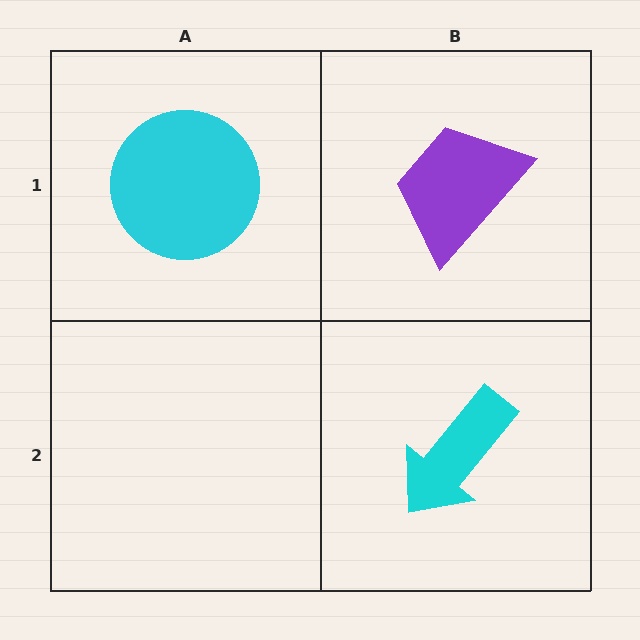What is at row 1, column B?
A purple trapezoid.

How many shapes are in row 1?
2 shapes.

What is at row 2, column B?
A cyan arrow.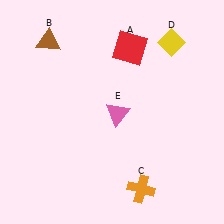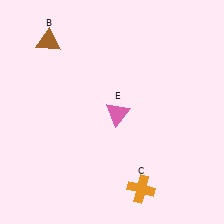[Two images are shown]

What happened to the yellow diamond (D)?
The yellow diamond (D) was removed in Image 2. It was in the top-right area of Image 1.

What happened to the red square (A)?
The red square (A) was removed in Image 2. It was in the top-right area of Image 1.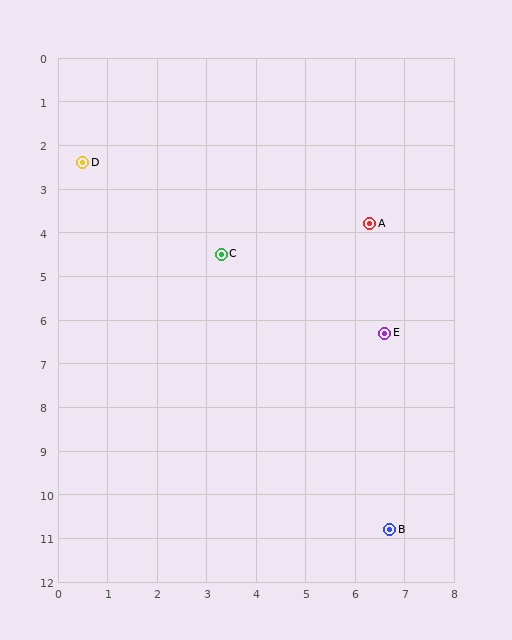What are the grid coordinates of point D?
Point D is at approximately (0.5, 2.4).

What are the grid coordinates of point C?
Point C is at approximately (3.3, 4.5).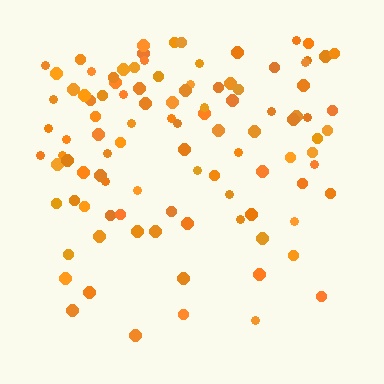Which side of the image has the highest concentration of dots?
The top.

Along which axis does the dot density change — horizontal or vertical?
Vertical.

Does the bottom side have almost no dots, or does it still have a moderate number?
Still a moderate number, just noticeably fewer than the top.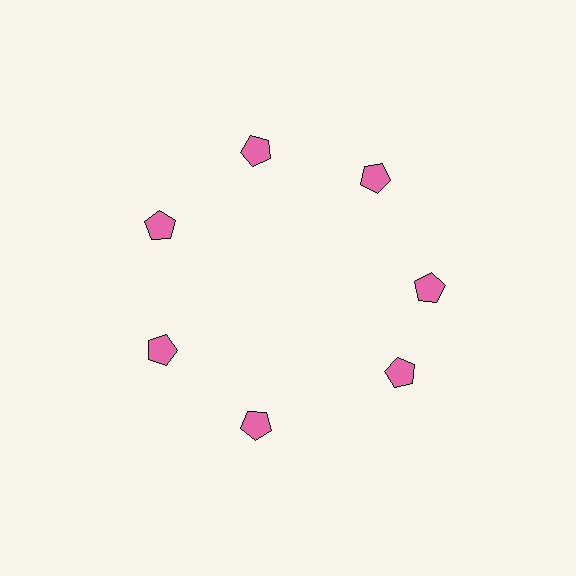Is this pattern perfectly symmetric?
No. The 7 pink pentagons are arranged in a ring, but one element near the 5 o'clock position is rotated out of alignment along the ring, breaking the 7-fold rotational symmetry.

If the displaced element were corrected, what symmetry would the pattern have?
It would have 7-fold rotational symmetry — the pattern would map onto itself every 51 degrees.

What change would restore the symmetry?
The symmetry would be restored by rotating it back into even spacing with its neighbors so that all 7 pentagons sit at equal angles and equal distance from the center.